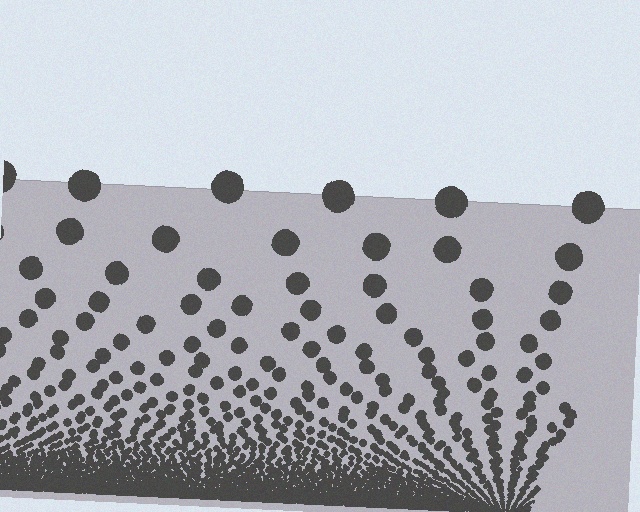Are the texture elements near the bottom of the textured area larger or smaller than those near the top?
Smaller. The gradient is inverted — elements near the bottom are smaller and denser.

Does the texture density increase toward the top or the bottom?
Density increases toward the bottom.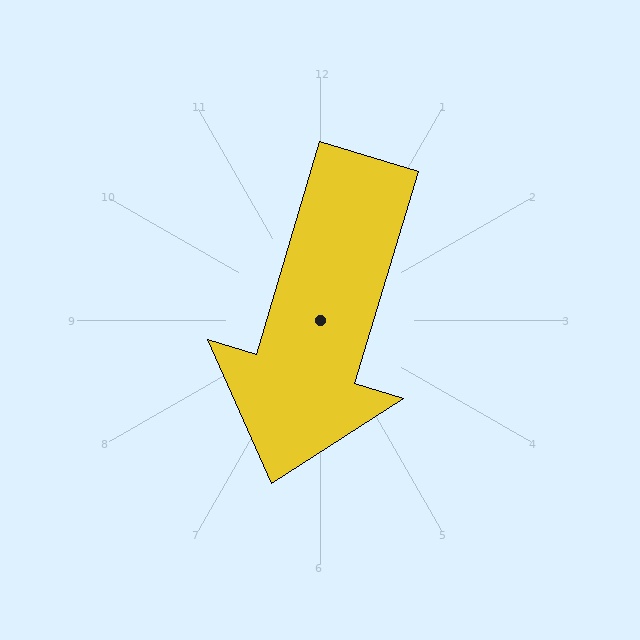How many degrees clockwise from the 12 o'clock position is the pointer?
Approximately 197 degrees.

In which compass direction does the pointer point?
South.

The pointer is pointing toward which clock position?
Roughly 7 o'clock.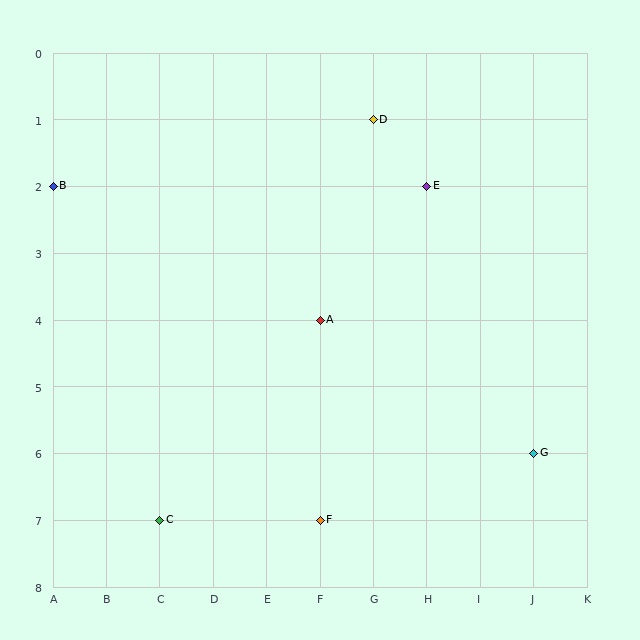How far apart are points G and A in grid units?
Points G and A are 4 columns and 2 rows apart (about 4.5 grid units diagonally).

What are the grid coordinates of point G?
Point G is at grid coordinates (J, 6).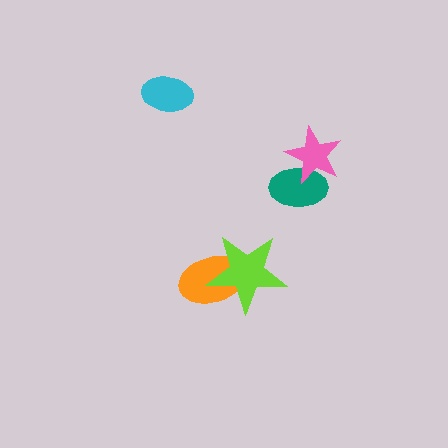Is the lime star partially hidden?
No, no other shape covers it.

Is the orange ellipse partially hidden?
Yes, it is partially covered by another shape.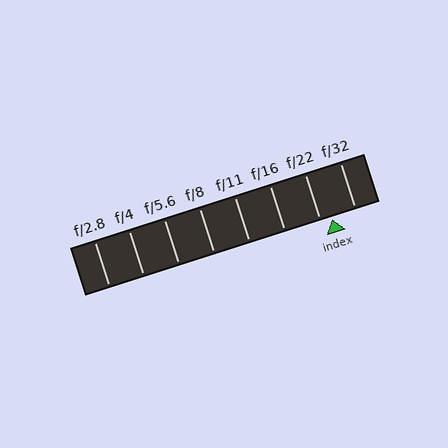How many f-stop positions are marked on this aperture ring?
There are 8 f-stop positions marked.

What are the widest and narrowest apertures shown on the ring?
The widest aperture shown is f/2.8 and the narrowest is f/32.